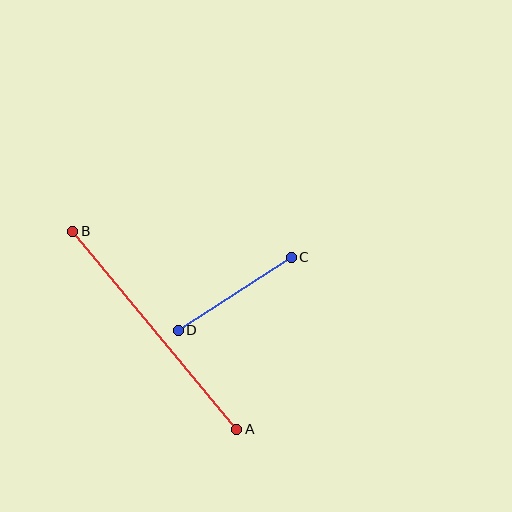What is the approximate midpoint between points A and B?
The midpoint is at approximately (155, 330) pixels.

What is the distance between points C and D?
The distance is approximately 135 pixels.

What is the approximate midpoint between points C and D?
The midpoint is at approximately (235, 294) pixels.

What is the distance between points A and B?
The distance is approximately 257 pixels.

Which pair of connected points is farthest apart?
Points A and B are farthest apart.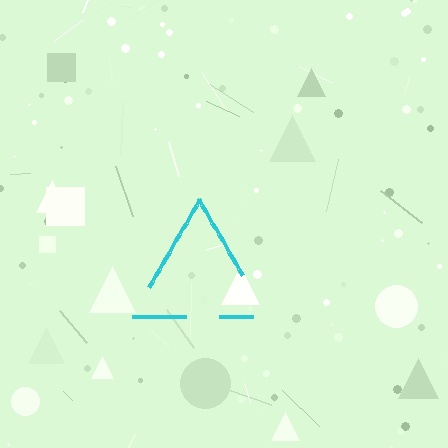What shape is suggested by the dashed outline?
The dashed outline suggests a triangle.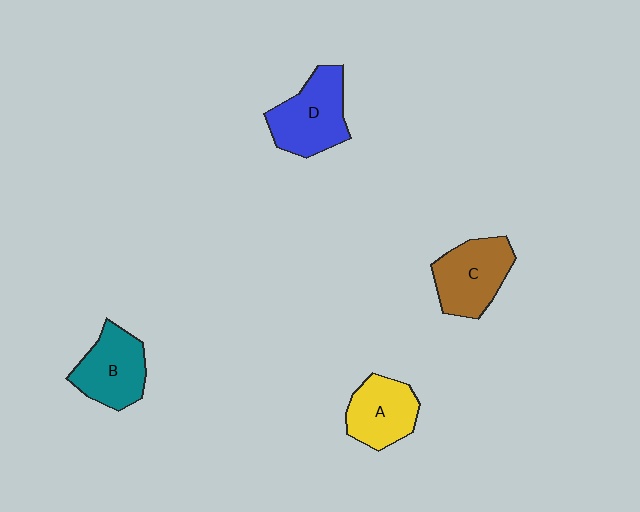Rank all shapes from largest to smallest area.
From largest to smallest: D (blue), C (brown), B (teal), A (yellow).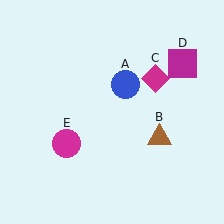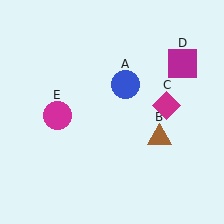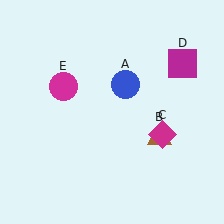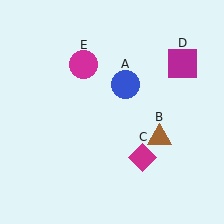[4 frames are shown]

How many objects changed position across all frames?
2 objects changed position: magenta diamond (object C), magenta circle (object E).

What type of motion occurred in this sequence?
The magenta diamond (object C), magenta circle (object E) rotated clockwise around the center of the scene.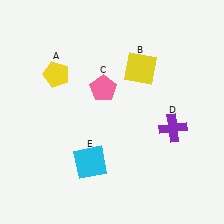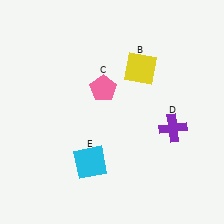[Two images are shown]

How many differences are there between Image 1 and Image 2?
There is 1 difference between the two images.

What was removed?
The yellow pentagon (A) was removed in Image 2.